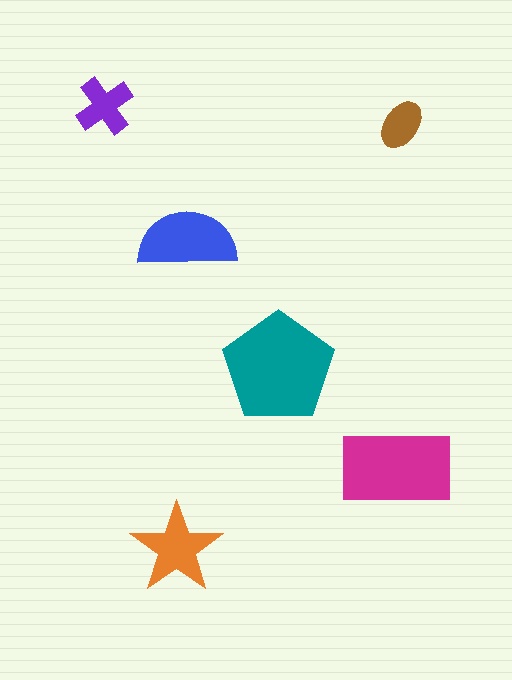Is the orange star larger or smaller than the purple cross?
Larger.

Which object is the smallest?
The brown ellipse.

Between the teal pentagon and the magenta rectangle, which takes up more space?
The teal pentagon.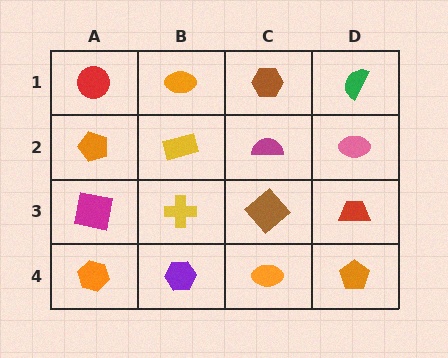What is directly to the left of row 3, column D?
A brown diamond.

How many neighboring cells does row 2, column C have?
4.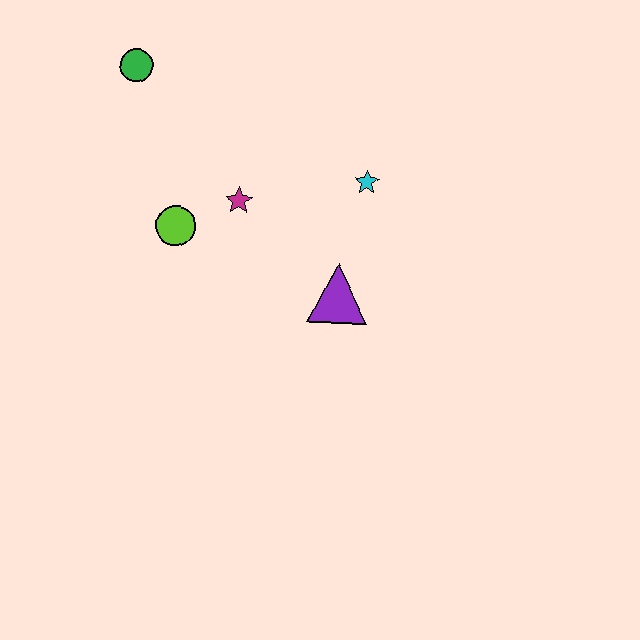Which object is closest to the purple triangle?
The cyan star is closest to the purple triangle.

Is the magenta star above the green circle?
No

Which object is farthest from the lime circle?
The cyan star is farthest from the lime circle.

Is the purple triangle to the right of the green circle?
Yes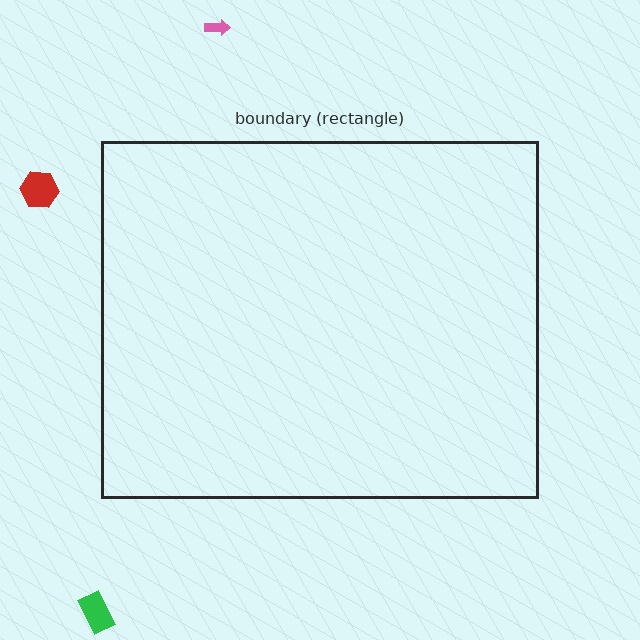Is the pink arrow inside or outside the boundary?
Outside.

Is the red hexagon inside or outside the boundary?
Outside.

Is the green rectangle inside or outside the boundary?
Outside.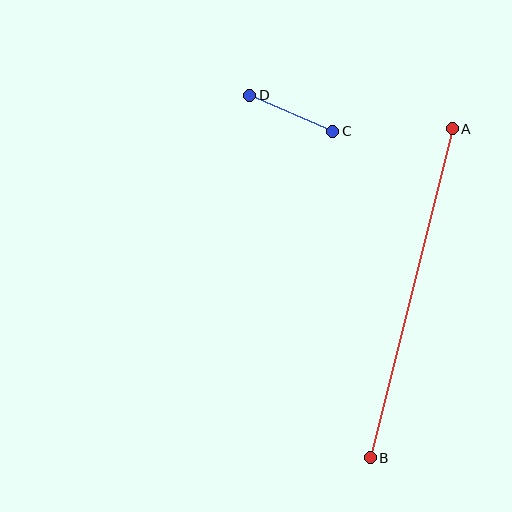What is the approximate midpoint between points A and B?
The midpoint is at approximately (411, 293) pixels.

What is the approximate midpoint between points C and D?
The midpoint is at approximately (291, 113) pixels.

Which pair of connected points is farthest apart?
Points A and B are farthest apart.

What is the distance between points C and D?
The distance is approximately 91 pixels.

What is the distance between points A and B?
The distance is approximately 339 pixels.